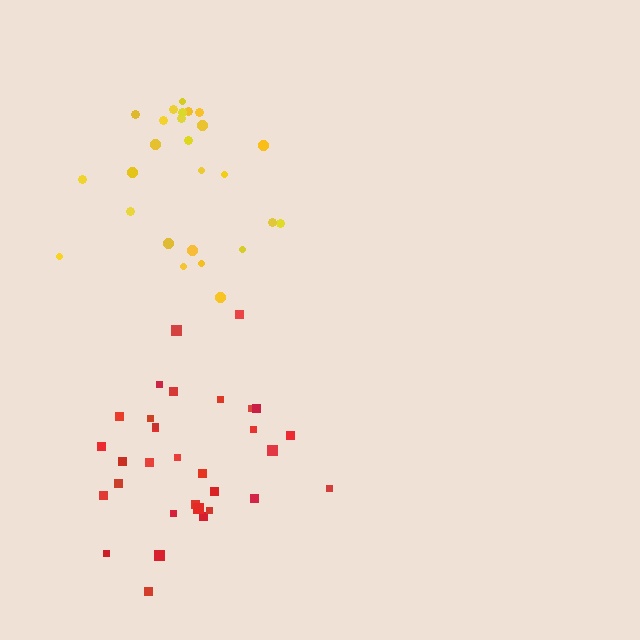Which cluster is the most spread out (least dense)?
Yellow.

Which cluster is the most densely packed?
Red.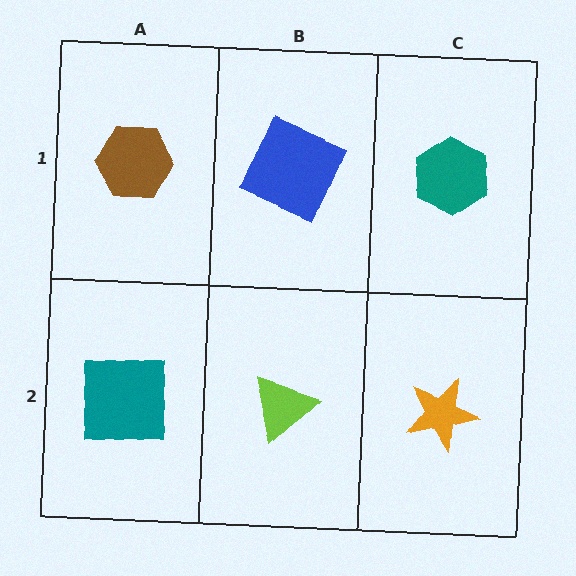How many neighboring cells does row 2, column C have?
2.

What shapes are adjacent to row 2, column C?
A teal hexagon (row 1, column C), a lime triangle (row 2, column B).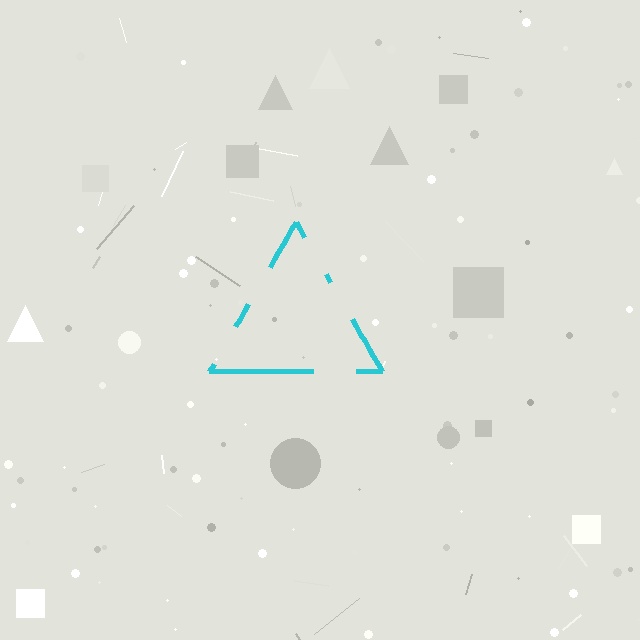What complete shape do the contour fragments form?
The contour fragments form a triangle.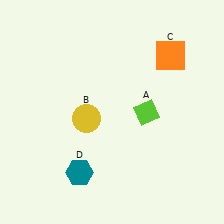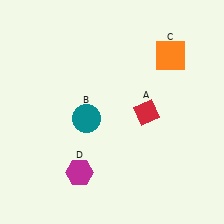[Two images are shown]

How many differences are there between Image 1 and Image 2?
There are 3 differences between the two images.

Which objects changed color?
A changed from lime to red. B changed from yellow to teal. D changed from teal to magenta.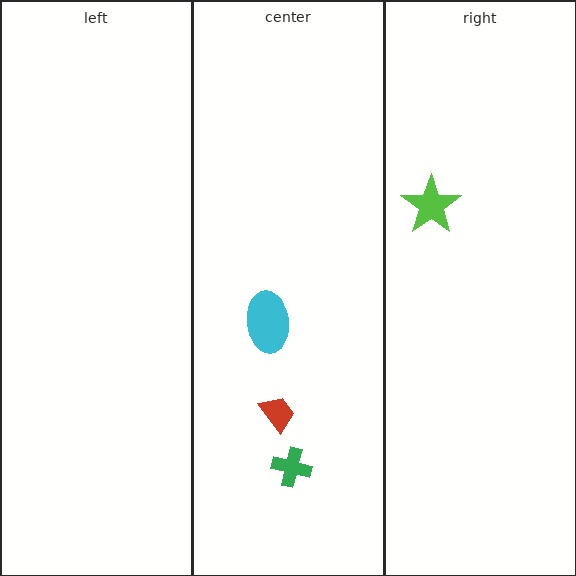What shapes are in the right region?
The lime star.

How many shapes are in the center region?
3.